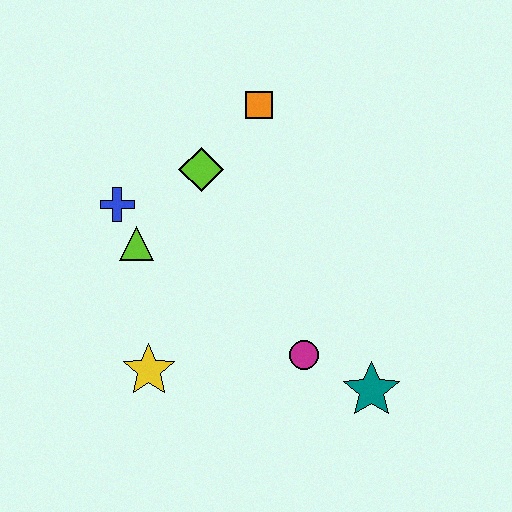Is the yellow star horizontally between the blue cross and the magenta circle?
Yes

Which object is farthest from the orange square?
The teal star is farthest from the orange square.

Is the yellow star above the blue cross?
No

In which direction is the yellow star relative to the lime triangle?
The yellow star is below the lime triangle.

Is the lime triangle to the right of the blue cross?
Yes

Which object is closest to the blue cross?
The lime triangle is closest to the blue cross.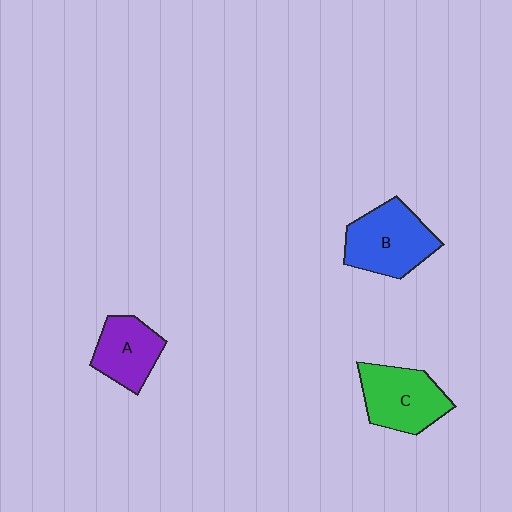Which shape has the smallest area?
Shape A (purple).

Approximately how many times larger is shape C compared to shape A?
Approximately 1.3 times.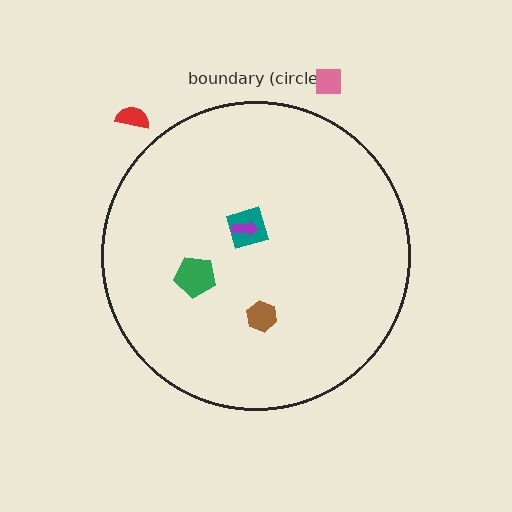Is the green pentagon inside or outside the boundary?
Inside.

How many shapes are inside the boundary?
4 inside, 2 outside.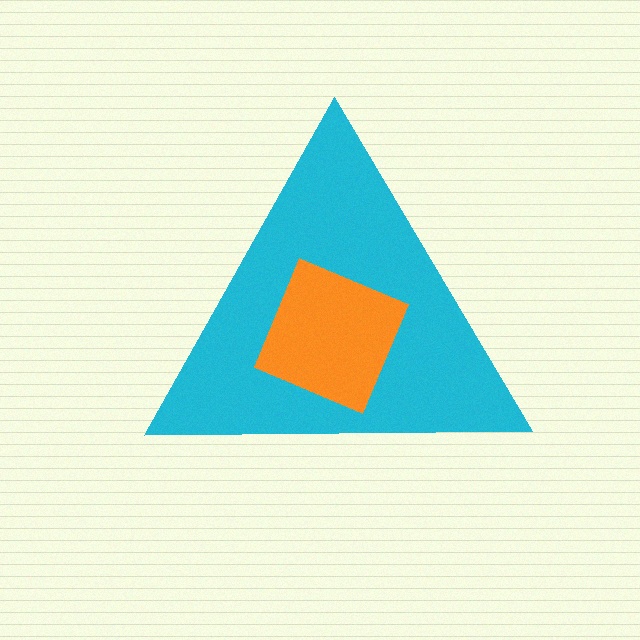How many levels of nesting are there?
2.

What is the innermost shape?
The orange square.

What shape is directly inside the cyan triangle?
The orange square.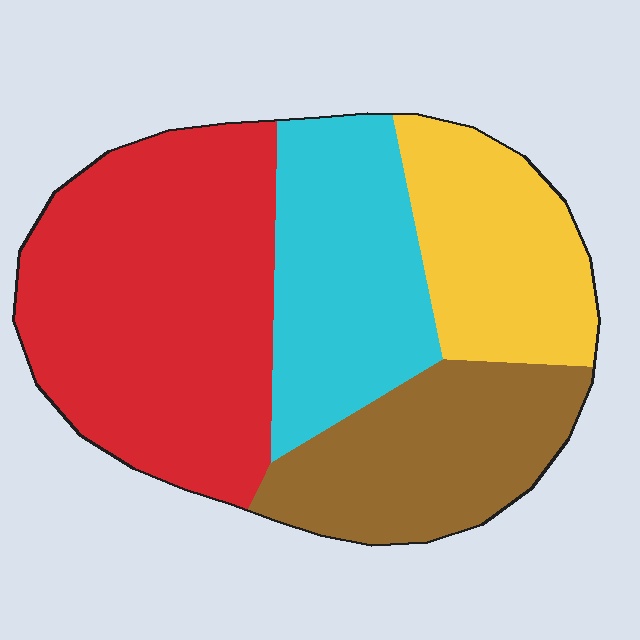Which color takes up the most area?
Red, at roughly 40%.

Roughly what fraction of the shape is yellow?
Yellow covers about 20% of the shape.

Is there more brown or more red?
Red.